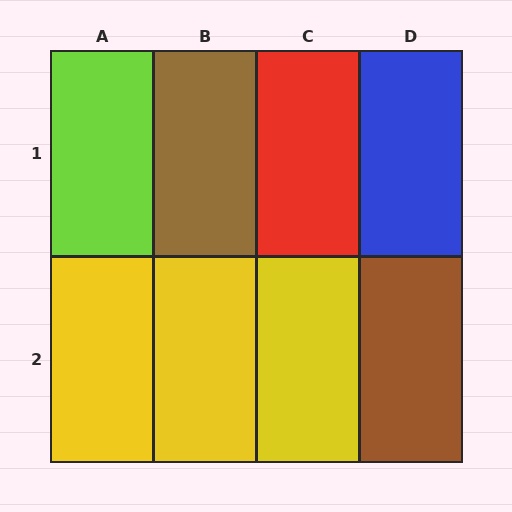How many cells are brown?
2 cells are brown.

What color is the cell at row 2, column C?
Yellow.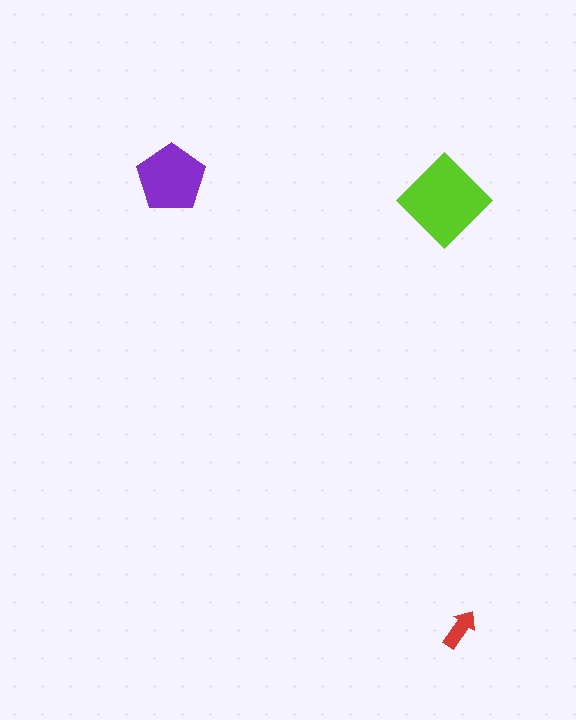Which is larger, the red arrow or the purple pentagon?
The purple pentagon.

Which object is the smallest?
The red arrow.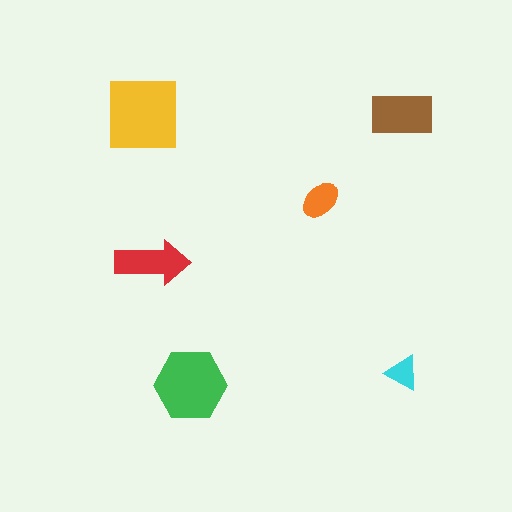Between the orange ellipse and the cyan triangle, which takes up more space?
The orange ellipse.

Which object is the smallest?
The cyan triangle.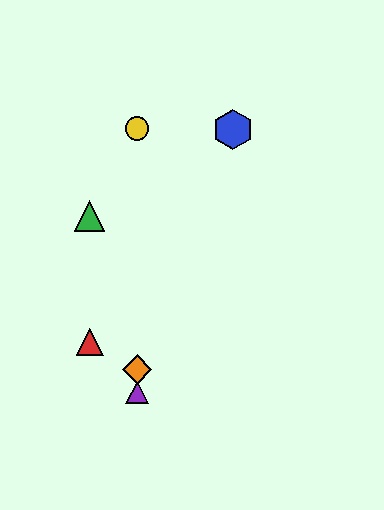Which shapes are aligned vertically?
The yellow circle, the purple triangle, the orange diamond are aligned vertically.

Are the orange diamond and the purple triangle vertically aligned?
Yes, both are at x≈137.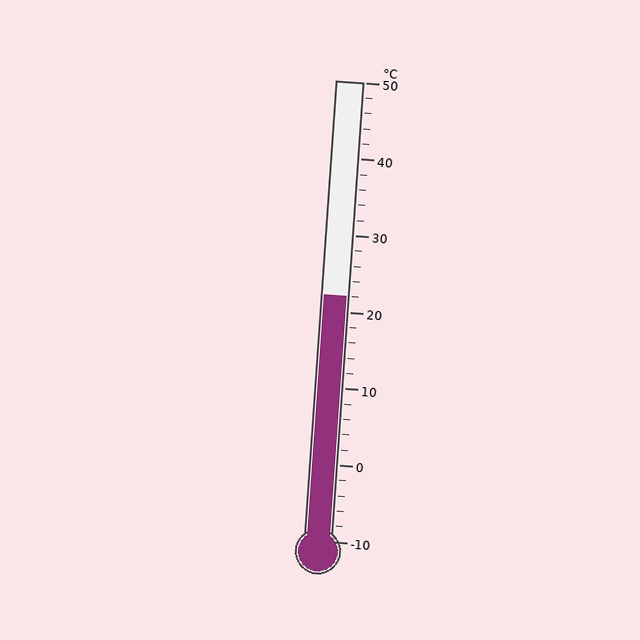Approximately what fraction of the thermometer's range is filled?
The thermometer is filled to approximately 55% of its range.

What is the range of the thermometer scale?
The thermometer scale ranges from -10°C to 50°C.